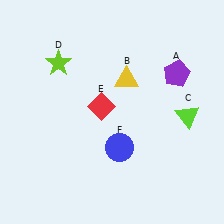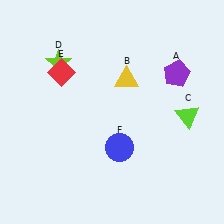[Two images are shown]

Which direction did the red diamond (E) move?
The red diamond (E) moved left.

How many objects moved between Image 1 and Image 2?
1 object moved between the two images.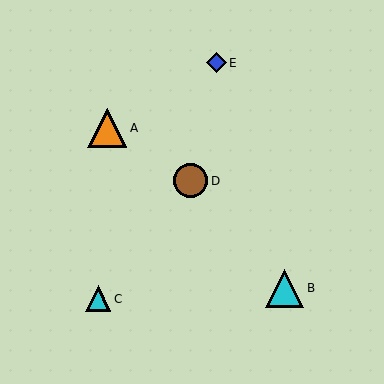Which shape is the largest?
The orange triangle (labeled A) is the largest.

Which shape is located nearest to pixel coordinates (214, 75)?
The blue diamond (labeled E) at (216, 63) is nearest to that location.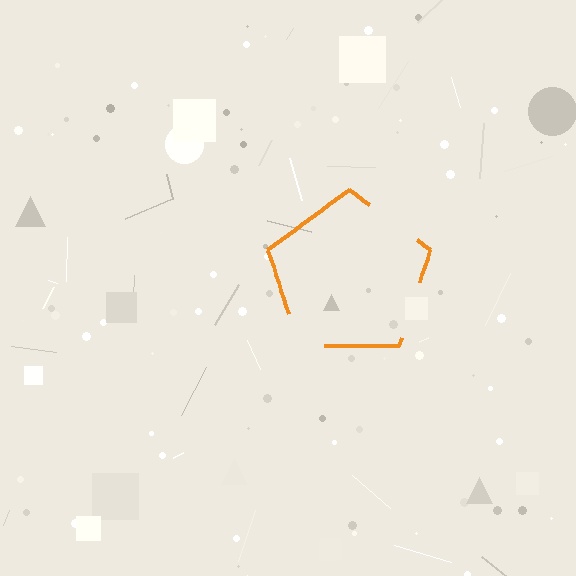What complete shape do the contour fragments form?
The contour fragments form a pentagon.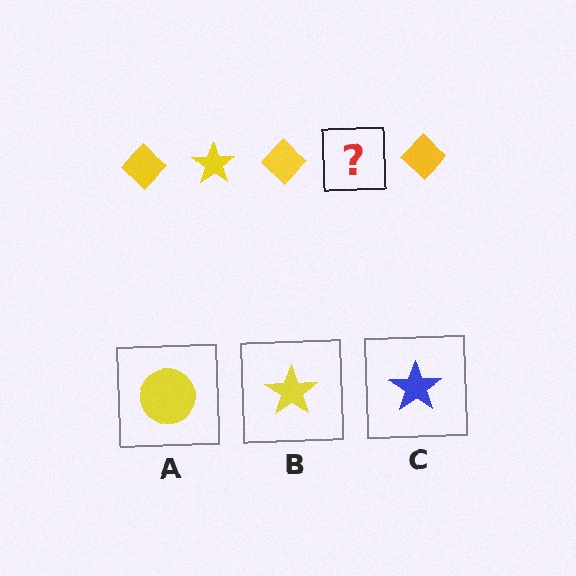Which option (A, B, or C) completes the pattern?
B.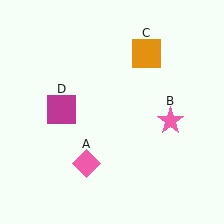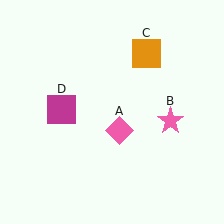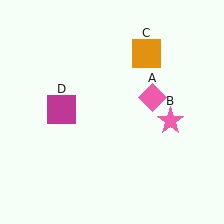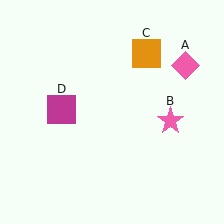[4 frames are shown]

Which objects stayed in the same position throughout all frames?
Pink star (object B) and orange square (object C) and magenta square (object D) remained stationary.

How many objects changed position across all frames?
1 object changed position: pink diamond (object A).